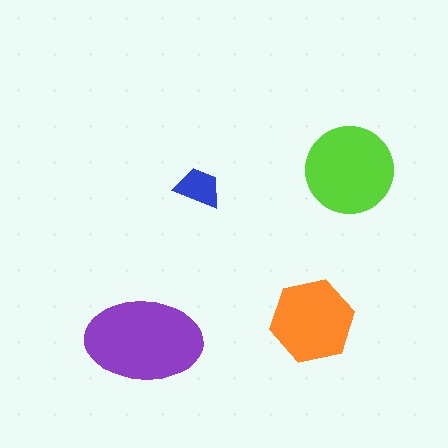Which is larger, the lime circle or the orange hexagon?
The lime circle.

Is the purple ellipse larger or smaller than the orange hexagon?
Larger.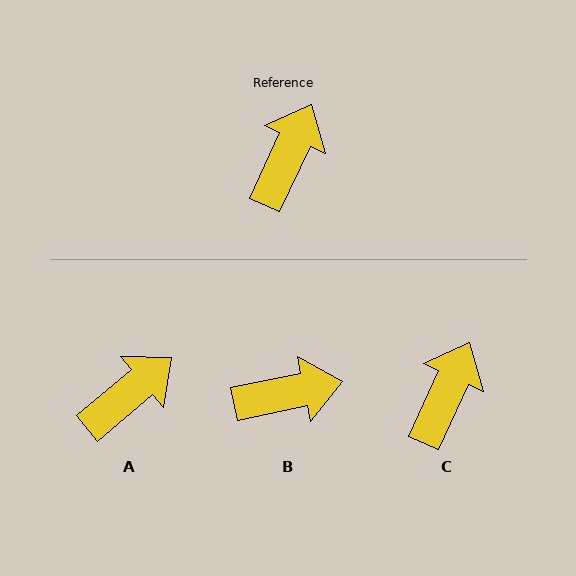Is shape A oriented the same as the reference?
No, it is off by about 25 degrees.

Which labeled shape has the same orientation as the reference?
C.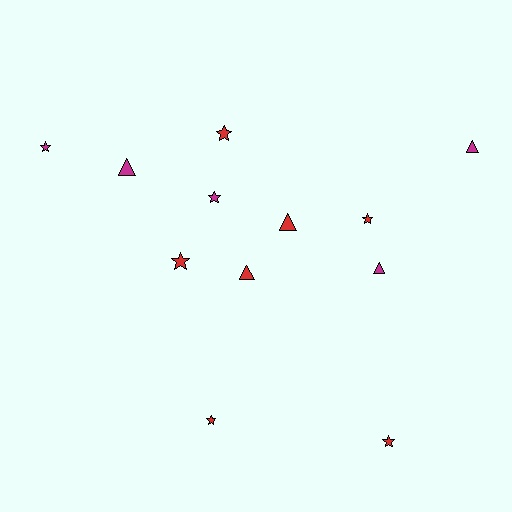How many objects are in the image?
There are 12 objects.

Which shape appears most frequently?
Star, with 7 objects.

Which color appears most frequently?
Red, with 7 objects.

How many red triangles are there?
There are 2 red triangles.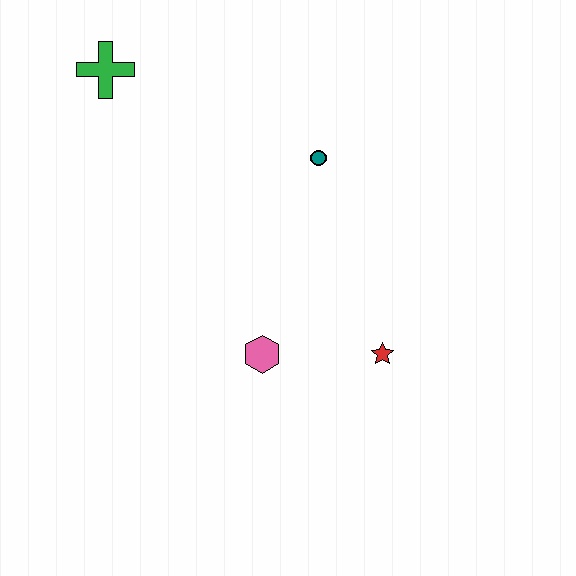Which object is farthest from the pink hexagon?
The green cross is farthest from the pink hexagon.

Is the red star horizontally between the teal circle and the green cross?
No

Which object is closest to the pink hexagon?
The red star is closest to the pink hexagon.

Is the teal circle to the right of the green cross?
Yes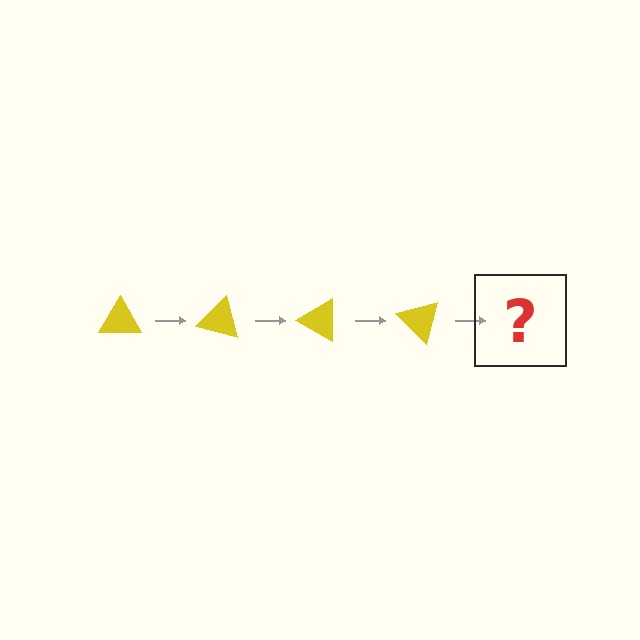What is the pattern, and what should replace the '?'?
The pattern is that the triangle rotates 15 degrees each step. The '?' should be a yellow triangle rotated 60 degrees.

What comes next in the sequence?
The next element should be a yellow triangle rotated 60 degrees.